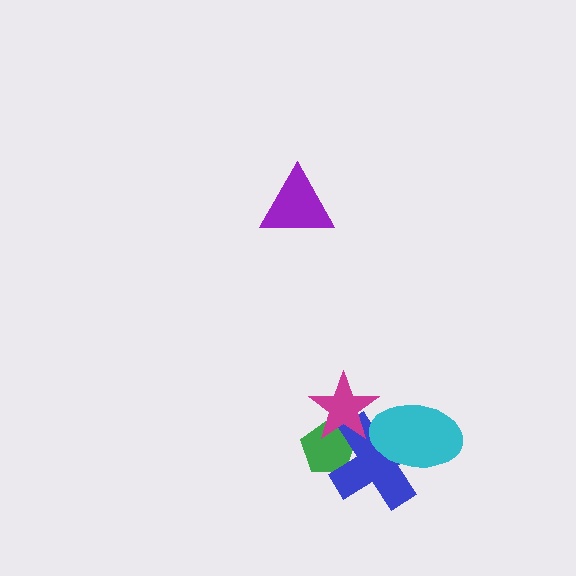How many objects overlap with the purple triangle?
0 objects overlap with the purple triangle.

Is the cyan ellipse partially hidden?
No, no other shape covers it.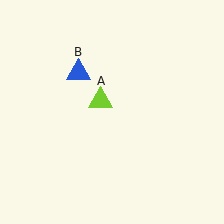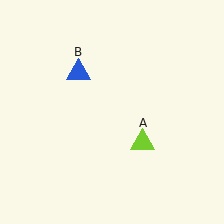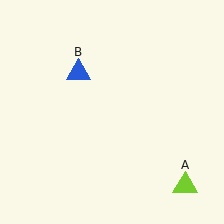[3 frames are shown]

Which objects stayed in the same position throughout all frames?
Blue triangle (object B) remained stationary.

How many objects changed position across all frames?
1 object changed position: lime triangle (object A).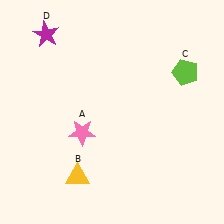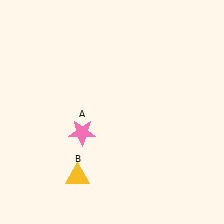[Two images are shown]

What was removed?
The lime pentagon (C), the magenta star (D) were removed in Image 2.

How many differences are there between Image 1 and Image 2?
There are 2 differences between the two images.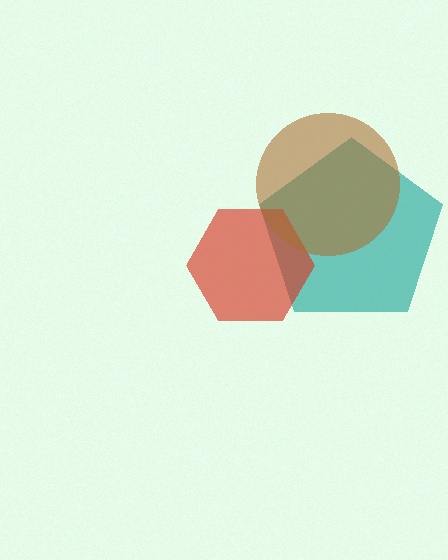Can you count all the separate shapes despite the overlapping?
Yes, there are 3 separate shapes.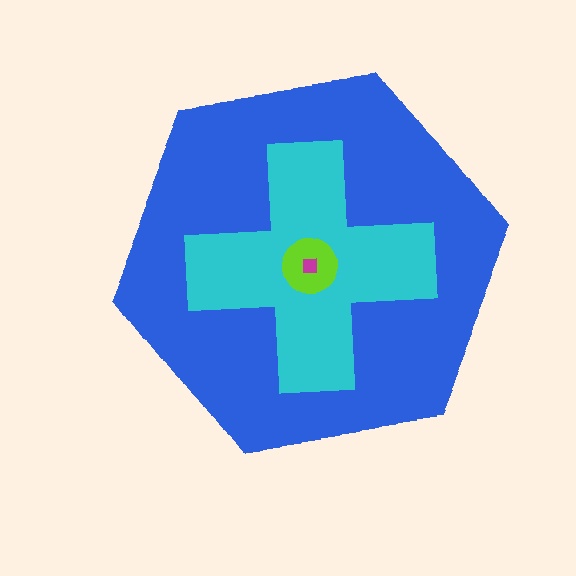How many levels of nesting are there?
4.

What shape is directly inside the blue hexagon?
The cyan cross.